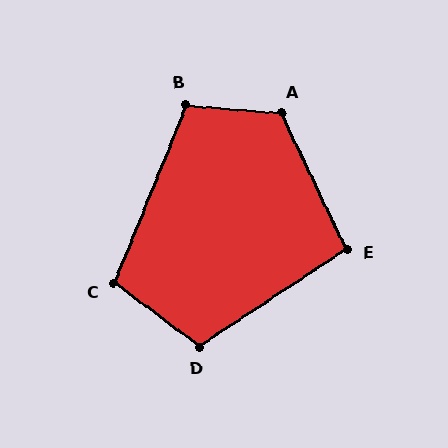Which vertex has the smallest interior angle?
E, at approximately 98 degrees.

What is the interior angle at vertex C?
Approximately 105 degrees (obtuse).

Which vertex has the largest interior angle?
A, at approximately 120 degrees.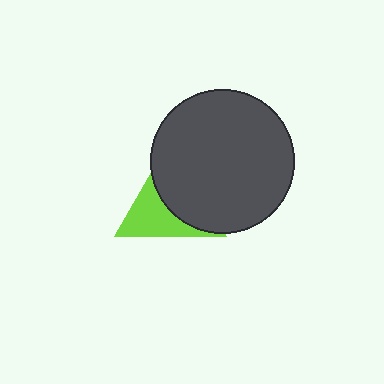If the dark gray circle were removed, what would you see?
You would see the complete lime triangle.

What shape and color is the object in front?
The object in front is a dark gray circle.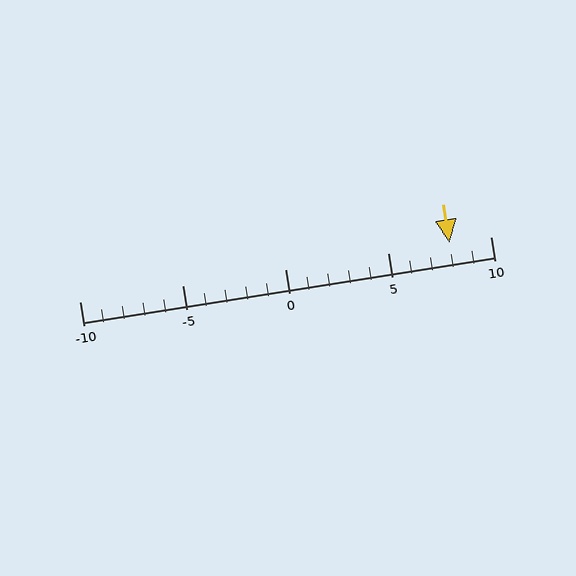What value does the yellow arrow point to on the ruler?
The yellow arrow points to approximately 8.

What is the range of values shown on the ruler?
The ruler shows values from -10 to 10.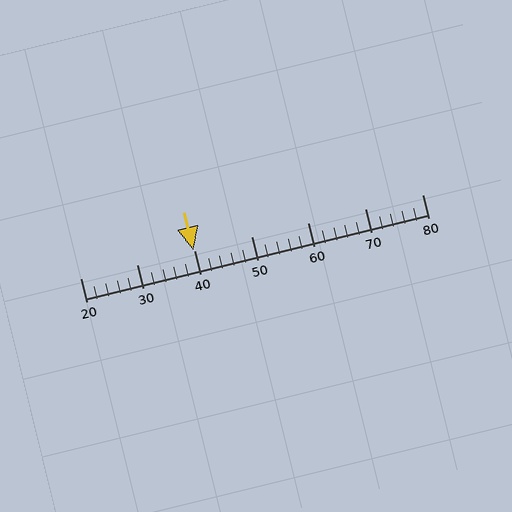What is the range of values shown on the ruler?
The ruler shows values from 20 to 80.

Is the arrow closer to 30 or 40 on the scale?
The arrow is closer to 40.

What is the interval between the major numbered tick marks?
The major tick marks are spaced 10 units apart.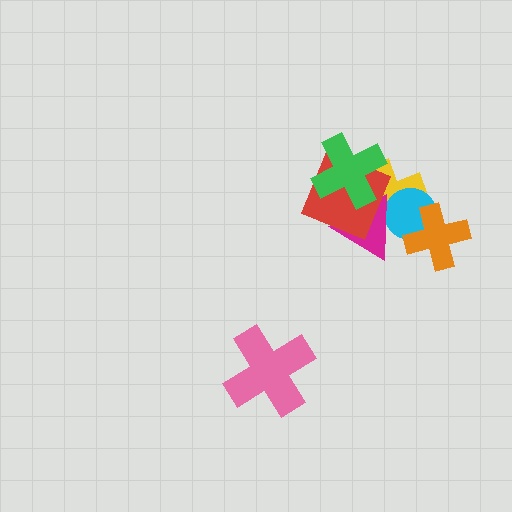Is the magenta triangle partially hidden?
Yes, it is partially covered by another shape.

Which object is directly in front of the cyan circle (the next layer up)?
The magenta triangle is directly in front of the cyan circle.